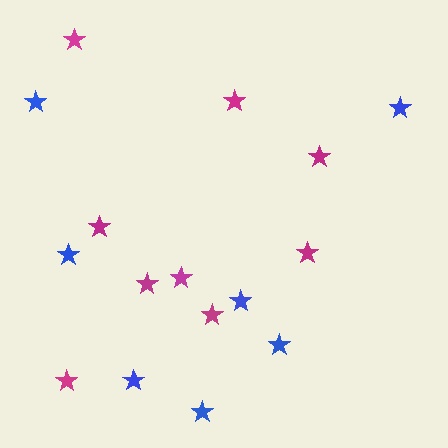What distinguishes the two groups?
There are 2 groups: one group of magenta stars (9) and one group of blue stars (7).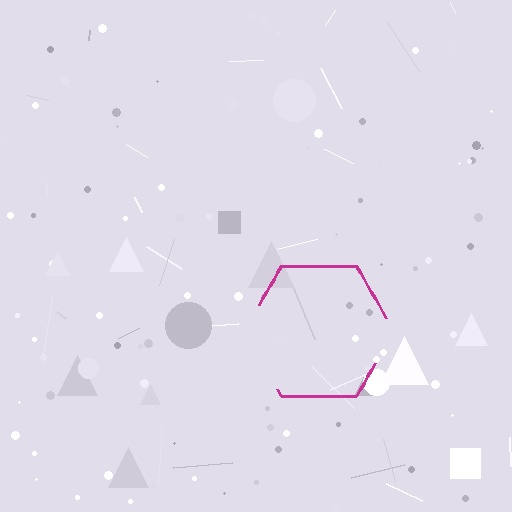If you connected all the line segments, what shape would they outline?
They would outline a hexagon.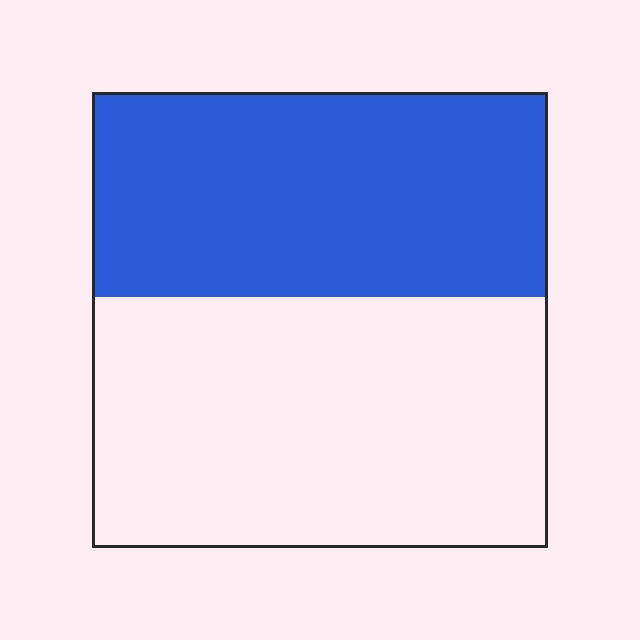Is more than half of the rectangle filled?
No.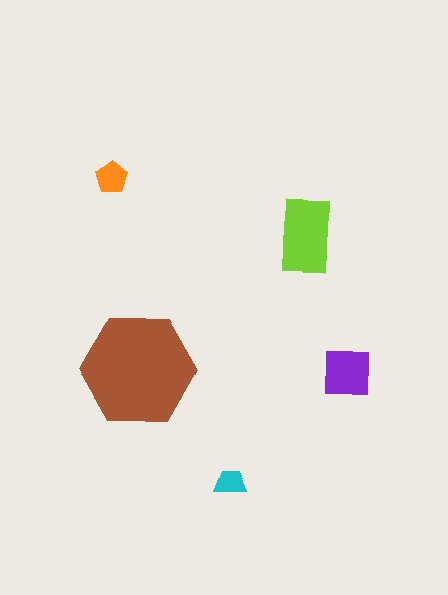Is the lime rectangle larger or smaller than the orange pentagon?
Larger.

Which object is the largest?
The brown hexagon.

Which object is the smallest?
The cyan trapezoid.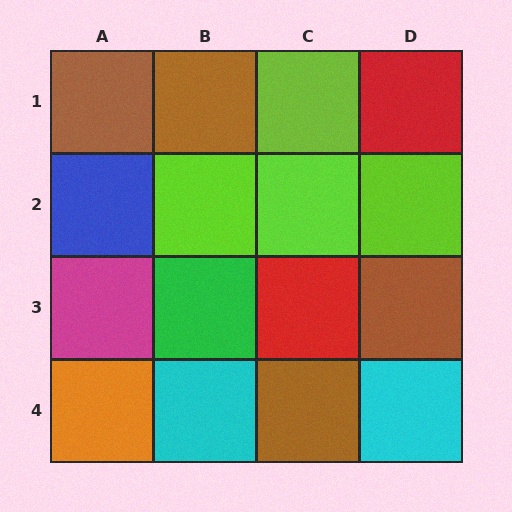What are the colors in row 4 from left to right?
Orange, cyan, brown, cyan.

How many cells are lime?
4 cells are lime.